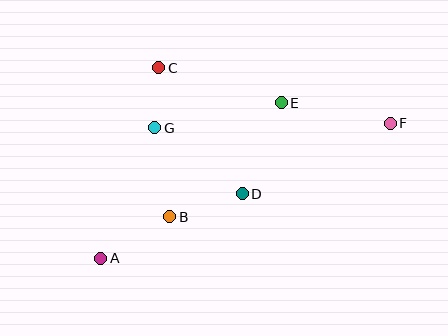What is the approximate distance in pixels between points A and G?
The distance between A and G is approximately 141 pixels.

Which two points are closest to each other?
Points C and G are closest to each other.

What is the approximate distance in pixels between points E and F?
The distance between E and F is approximately 111 pixels.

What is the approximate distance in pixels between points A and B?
The distance between A and B is approximately 80 pixels.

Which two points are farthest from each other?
Points A and F are farthest from each other.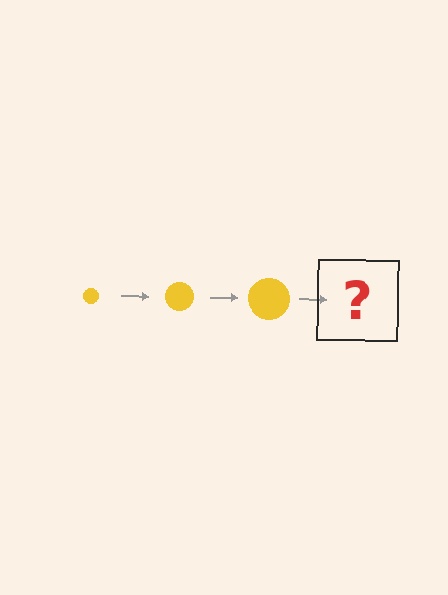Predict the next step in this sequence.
The next step is a yellow circle, larger than the previous one.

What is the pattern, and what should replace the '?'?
The pattern is that the circle gets progressively larger each step. The '?' should be a yellow circle, larger than the previous one.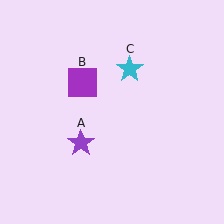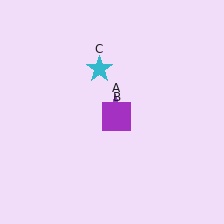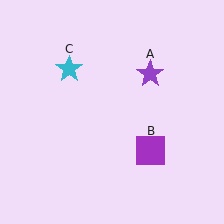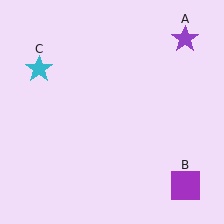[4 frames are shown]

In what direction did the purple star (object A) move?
The purple star (object A) moved up and to the right.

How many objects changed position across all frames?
3 objects changed position: purple star (object A), purple square (object B), cyan star (object C).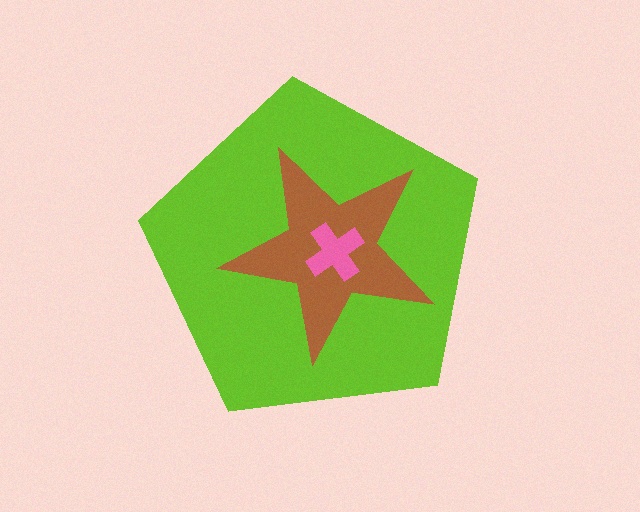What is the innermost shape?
The pink cross.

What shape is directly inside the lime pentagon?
The brown star.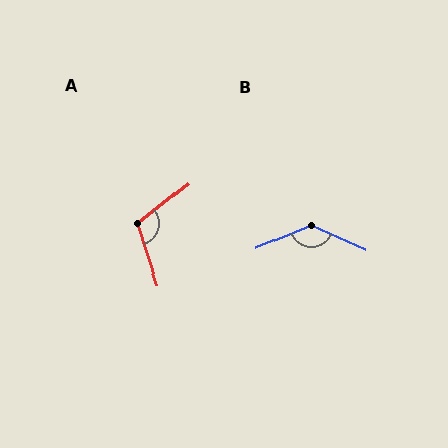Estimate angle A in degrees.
Approximately 110 degrees.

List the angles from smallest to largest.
A (110°), B (133°).